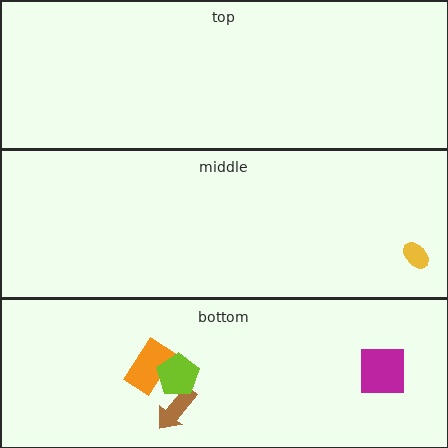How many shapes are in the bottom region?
4.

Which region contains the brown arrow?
The bottom region.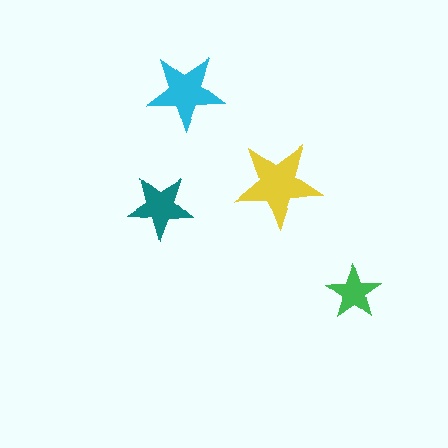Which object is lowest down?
The green star is bottommost.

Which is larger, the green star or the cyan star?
The cyan one.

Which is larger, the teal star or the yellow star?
The yellow one.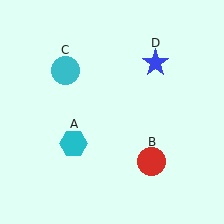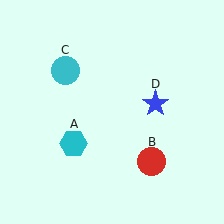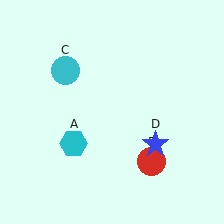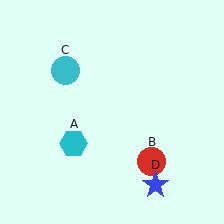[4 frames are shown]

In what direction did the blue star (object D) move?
The blue star (object D) moved down.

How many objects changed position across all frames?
1 object changed position: blue star (object D).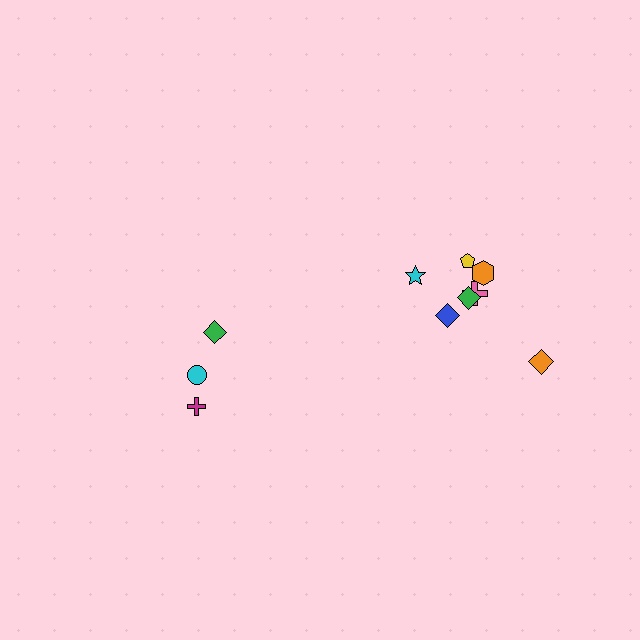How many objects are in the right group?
There are 7 objects.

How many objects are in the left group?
There are 3 objects.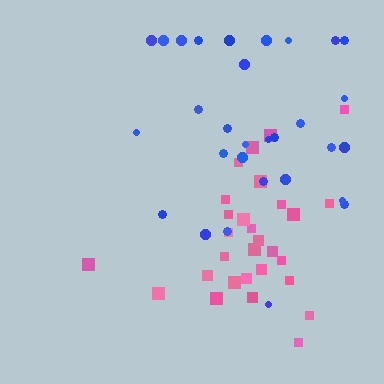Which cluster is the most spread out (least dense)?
Blue.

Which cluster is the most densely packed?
Pink.